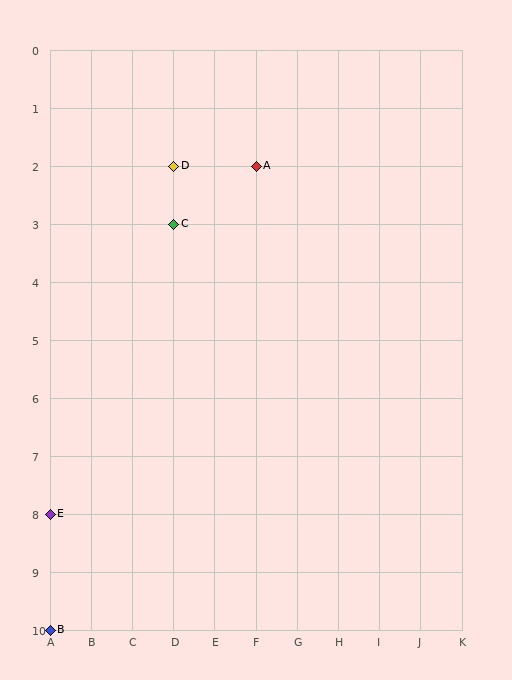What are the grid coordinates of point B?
Point B is at grid coordinates (A, 10).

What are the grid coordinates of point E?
Point E is at grid coordinates (A, 8).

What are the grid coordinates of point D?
Point D is at grid coordinates (D, 2).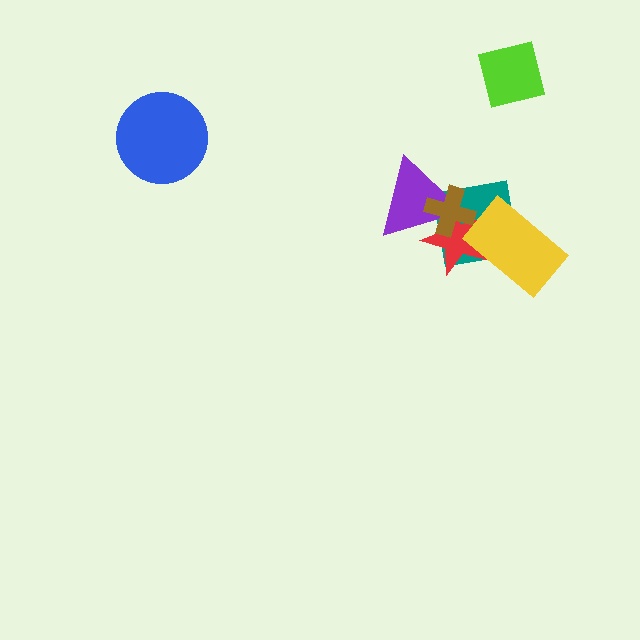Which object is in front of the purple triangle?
The brown cross is in front of the purple triangle.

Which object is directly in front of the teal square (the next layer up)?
The red star is directly in front of the teal square.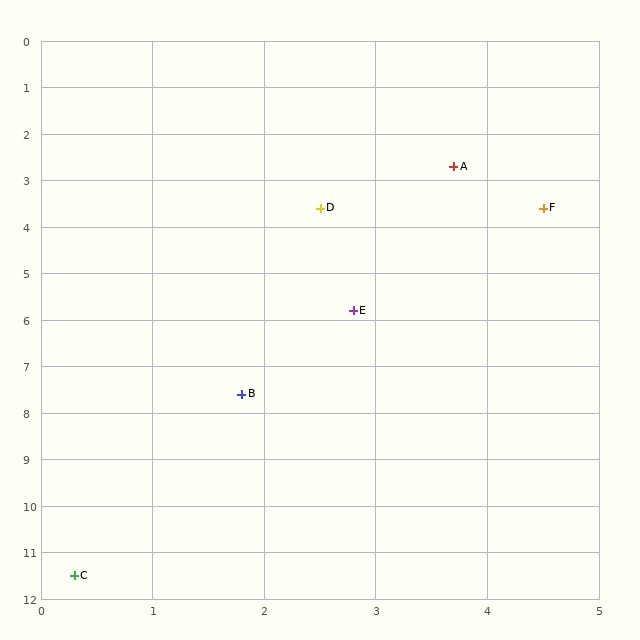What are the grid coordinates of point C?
Point C is at approximately (0.3, 11.5).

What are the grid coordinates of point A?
Point A is at approximately (3.7, 2.7).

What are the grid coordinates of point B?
Point B is at approximately (1.8, 7.6).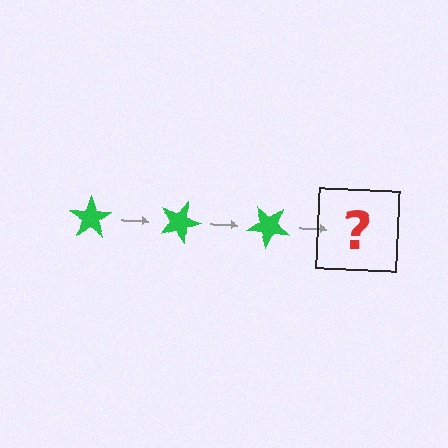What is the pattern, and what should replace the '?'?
The pattern is that the star rotates 20 degrees each step. The '?' should be a green star rotated 60 degrees.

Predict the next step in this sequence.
The next step is a green star rotated 60 degrees.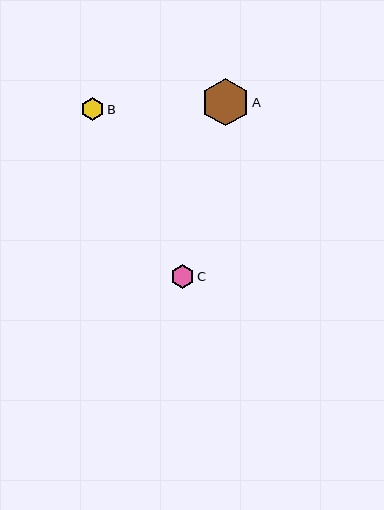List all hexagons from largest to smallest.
From largest to smallest: A, B, C.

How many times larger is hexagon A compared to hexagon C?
Hexagon A is approximately 2.1 times the size of hexagon C.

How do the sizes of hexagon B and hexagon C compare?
Hexagon B and hexagon C are approximately the same size.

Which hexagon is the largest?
Hexagon A is the largest with a size of approximately 48 pixels.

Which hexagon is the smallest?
Hexagon C is the smallest with a size of approximately 23 pixels.